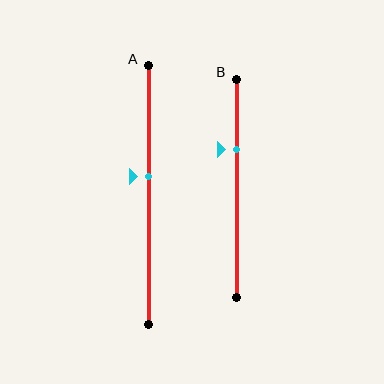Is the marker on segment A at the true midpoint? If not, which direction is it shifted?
No, the marker on segment A is shifted upward by about 7% of the segment length.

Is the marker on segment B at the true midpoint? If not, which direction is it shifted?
No, the marker on segment B is shifted upward by about 18% of the segment length.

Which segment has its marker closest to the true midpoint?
Segment A has its marker closest to the true midpoint.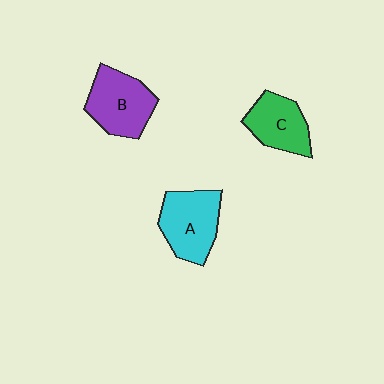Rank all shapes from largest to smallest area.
From largest to smallest: A (cyan), B (purple), C (green).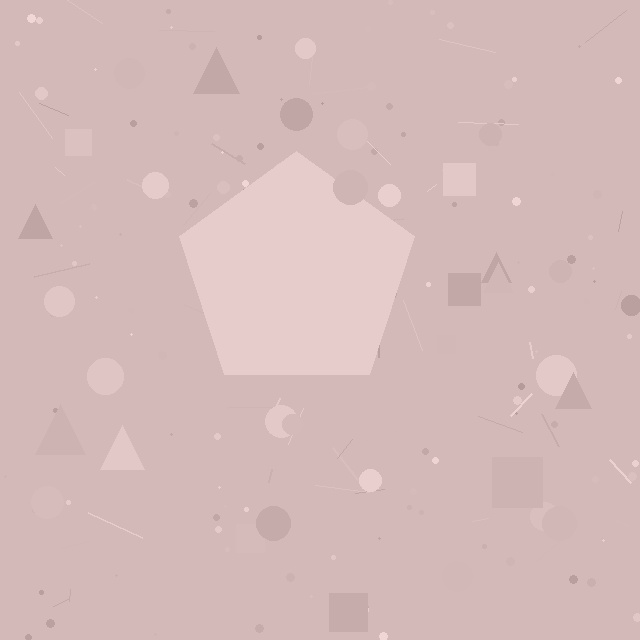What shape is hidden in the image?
A pentagon is hidden in the image.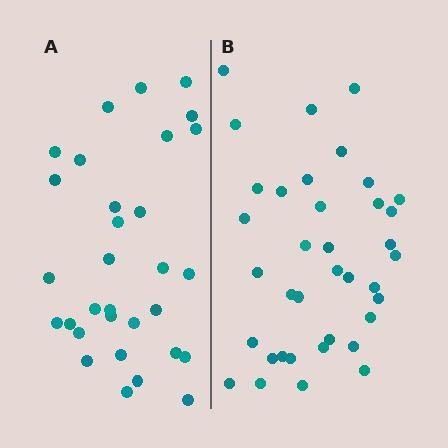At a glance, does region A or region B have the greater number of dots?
Region B (the right region) has more dots.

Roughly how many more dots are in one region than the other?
Region B has about 6 more dots than region A.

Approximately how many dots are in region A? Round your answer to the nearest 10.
About 30 dots. (The exact count is 31, which rounds to 30.)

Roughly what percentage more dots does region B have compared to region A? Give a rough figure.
About 20% more.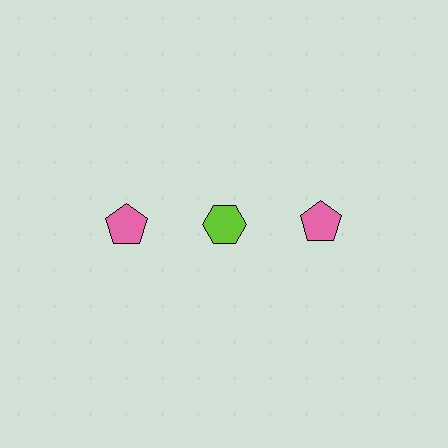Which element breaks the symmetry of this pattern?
The lime hexagon in the top row, second from left column breaks the symmetry. All other shapes are pink pentagons.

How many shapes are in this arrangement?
There are 3 shapes arranged in a grid pattern.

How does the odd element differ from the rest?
It differs in both color (lime instead of pink) and shape (hexagon instead of pentagon).